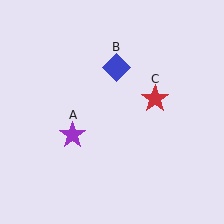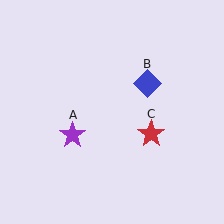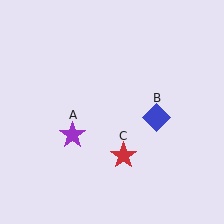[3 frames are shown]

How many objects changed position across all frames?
2 objects changed position: blue diamond (object B), red star (object C).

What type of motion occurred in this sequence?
The blue diamond (object B), red star (object C) rotated clockwise around the center of the scene.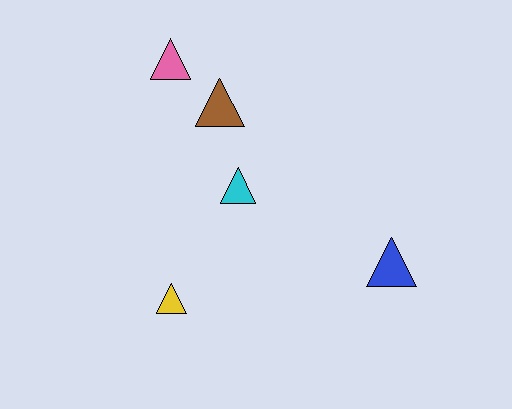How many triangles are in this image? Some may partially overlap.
There are 5 triangles.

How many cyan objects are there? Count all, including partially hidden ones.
There is 1 cyan object.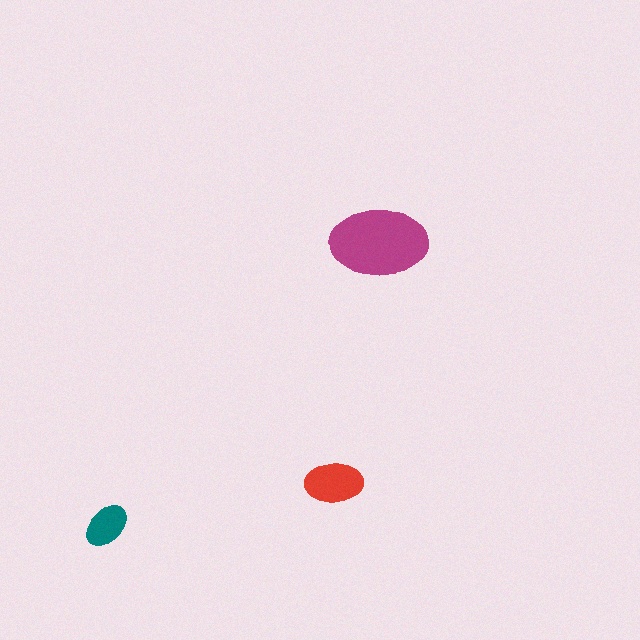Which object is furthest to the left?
The teal ellipse is leftmost.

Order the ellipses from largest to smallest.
the magenta one, the red one, the teal one.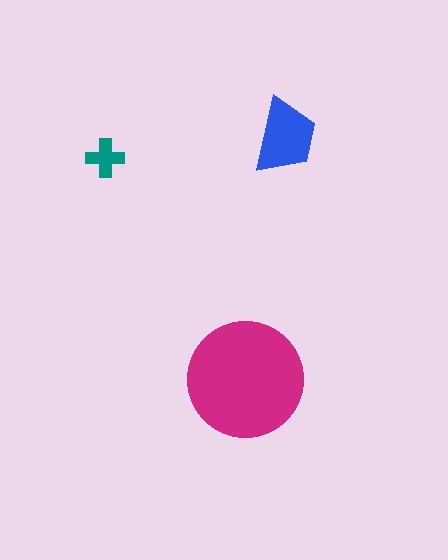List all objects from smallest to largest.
The teal cross, the blue trapezoid, the magenta circle.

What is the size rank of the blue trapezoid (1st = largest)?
2nd.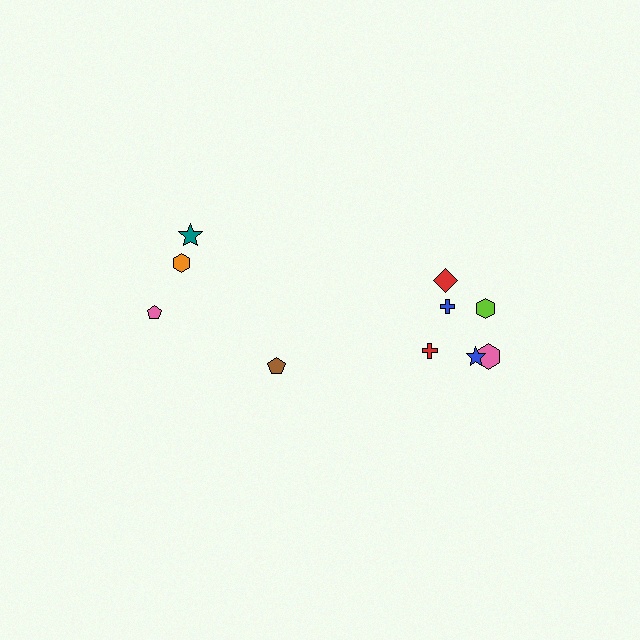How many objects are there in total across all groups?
There are 10 objects.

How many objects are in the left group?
There are 4 objects.